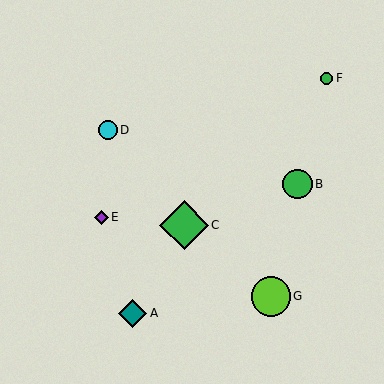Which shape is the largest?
The green diamond (labeled C) is the largest.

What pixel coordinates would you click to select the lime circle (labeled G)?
Click at (271, 296) to select the lime circle G.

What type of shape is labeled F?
Shape F is a green circle.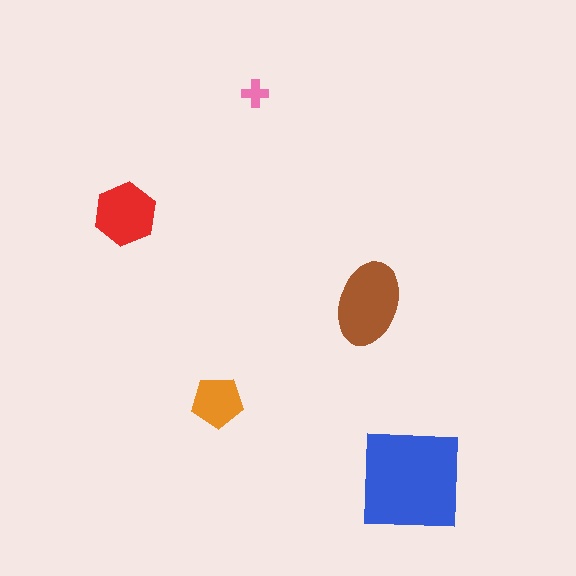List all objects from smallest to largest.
The pink cross, the orange pentagon, the red hexagon, the brown ellipse, the blue square.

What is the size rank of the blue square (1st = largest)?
1st.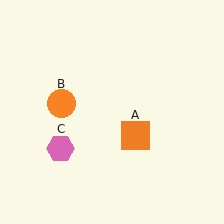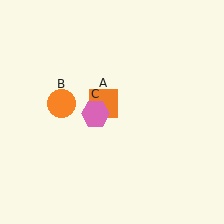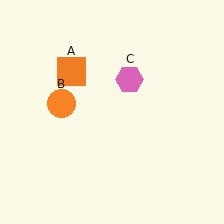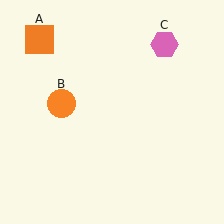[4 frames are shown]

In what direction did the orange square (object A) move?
The orange square (object A) moved up and to the left.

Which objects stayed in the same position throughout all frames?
Orange circle (object B) remained stationary.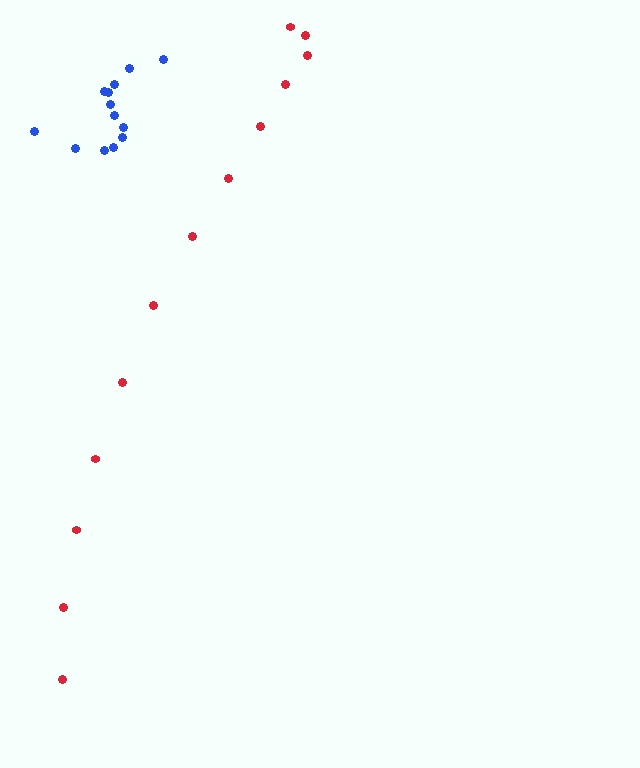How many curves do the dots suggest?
There are 2 distinct paths.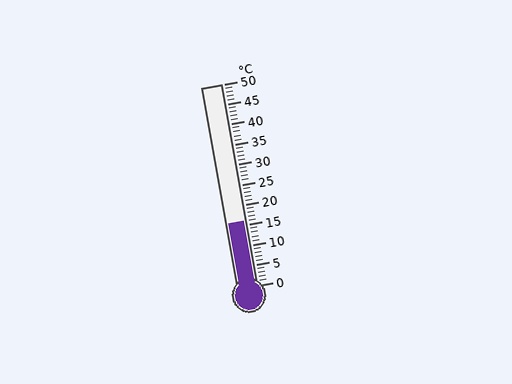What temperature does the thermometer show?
The thermometer shows approximately 16°C.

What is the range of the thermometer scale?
The thermometer scale ranges from 0°C to 50°C.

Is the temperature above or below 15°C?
The temperature is above 15°C.